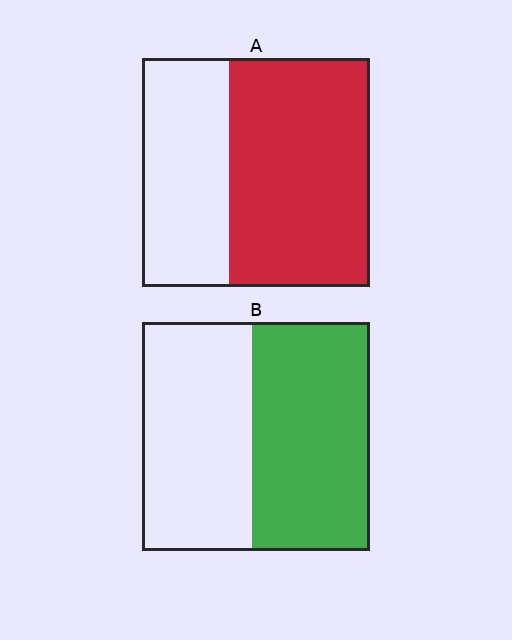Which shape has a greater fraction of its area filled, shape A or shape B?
Shape A.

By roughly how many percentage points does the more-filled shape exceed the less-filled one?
By roughly 10 percentage points (A over B).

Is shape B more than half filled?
Roughly half.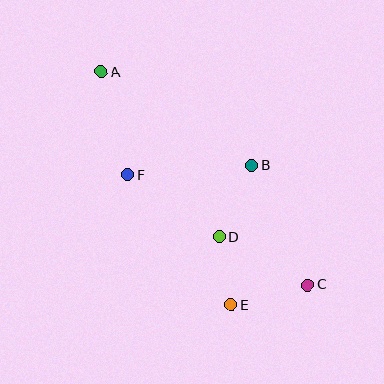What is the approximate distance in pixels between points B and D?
The distance between B and D is approximately 79 pixels.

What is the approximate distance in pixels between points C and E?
The distance between C and E is approximately 80 pixels.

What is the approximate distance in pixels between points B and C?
The distance between B and C is approximately 132 pixels.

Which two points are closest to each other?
Points D and E are closest to each other.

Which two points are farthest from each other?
Points A and C are farthest from each other.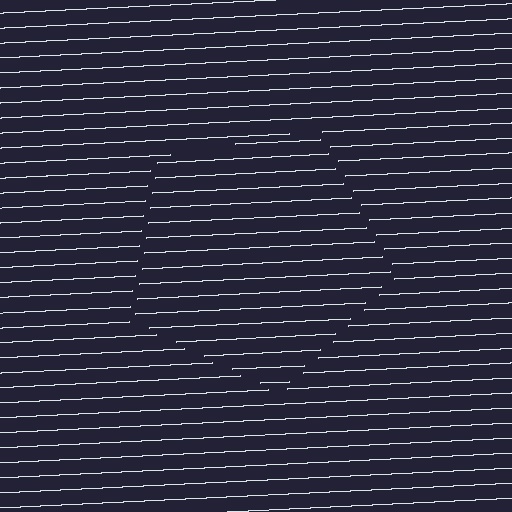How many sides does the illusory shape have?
5 sides — the line-ends trace a pentagon.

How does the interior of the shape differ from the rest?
The interior of the shape contains the same grating, shifted by half a period — the contour is defined by the phase discontinuity where line-ends from the inner and outer gratings abut.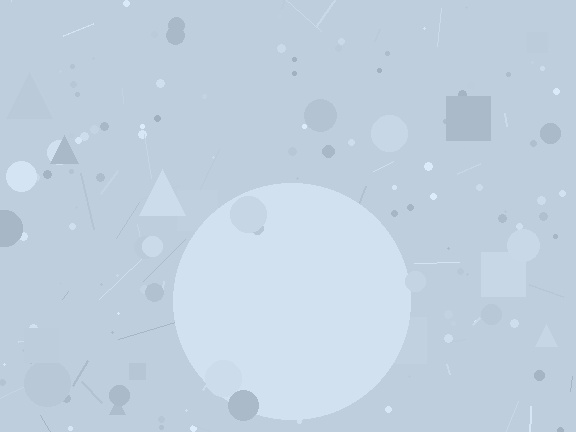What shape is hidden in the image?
A circle is hidden in the image.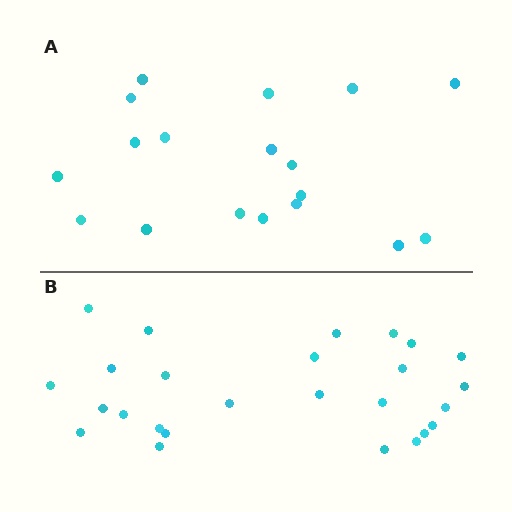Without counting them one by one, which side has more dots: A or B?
Region B (the bottom region) has more dots.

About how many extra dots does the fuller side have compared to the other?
Region B has roughly 8 or so more dots than region A.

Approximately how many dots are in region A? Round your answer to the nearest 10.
About 20 dots. (The exact count is 18, which rounds to 20.)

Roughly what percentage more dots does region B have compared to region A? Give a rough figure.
About 45% more.